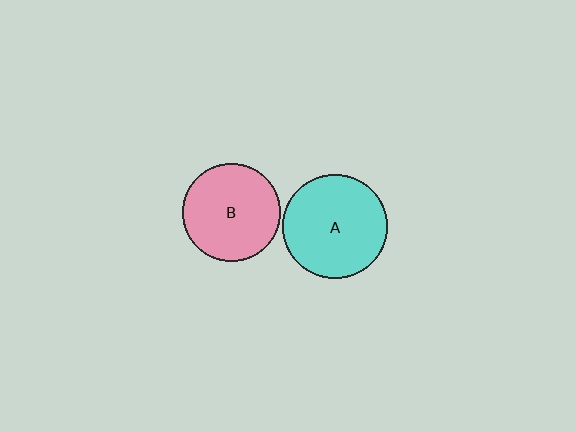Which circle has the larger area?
Circle A (cyan).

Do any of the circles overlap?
No, none of the circles overlap.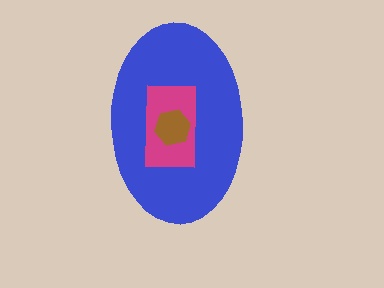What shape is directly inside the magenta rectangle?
The brown hexagon.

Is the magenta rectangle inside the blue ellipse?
Yes.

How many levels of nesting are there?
3.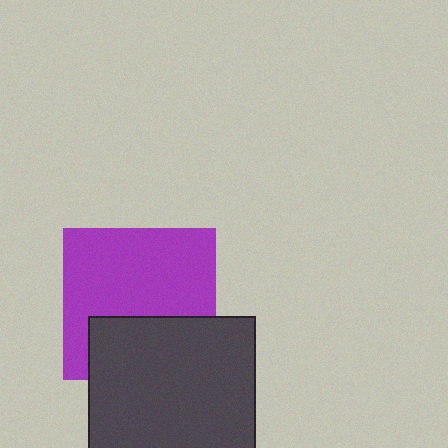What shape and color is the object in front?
The object in front is a dark gray square.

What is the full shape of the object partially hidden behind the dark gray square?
The partially hidden object is a purple square.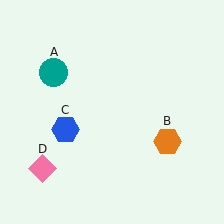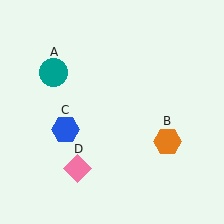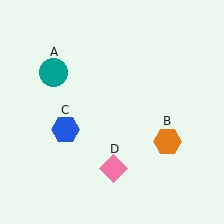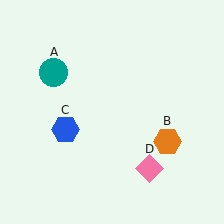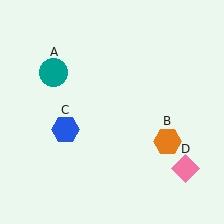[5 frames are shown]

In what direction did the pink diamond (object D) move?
The pink diamond (object D) moved right.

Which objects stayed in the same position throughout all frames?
Teal circle (object A) and orange hexagon (object B) and blue hexagon (object C) remained stationary.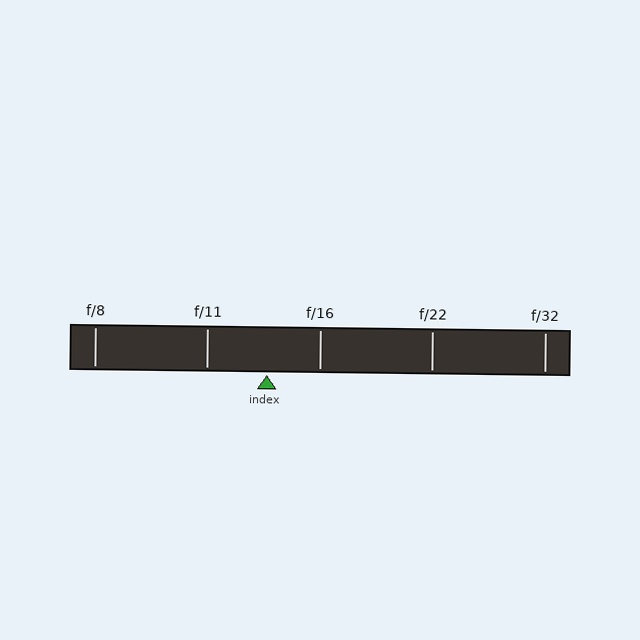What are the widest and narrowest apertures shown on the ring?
The widest aperture shown is f/8 and the narrowest is f/32.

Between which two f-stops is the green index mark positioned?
The index mark is between f/11 and f/16.